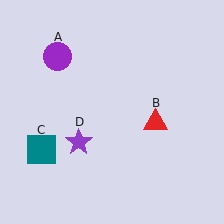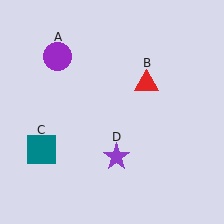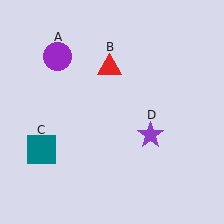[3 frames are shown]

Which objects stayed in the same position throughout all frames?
Purple circle (object A) and teal square (object C) remained stationary.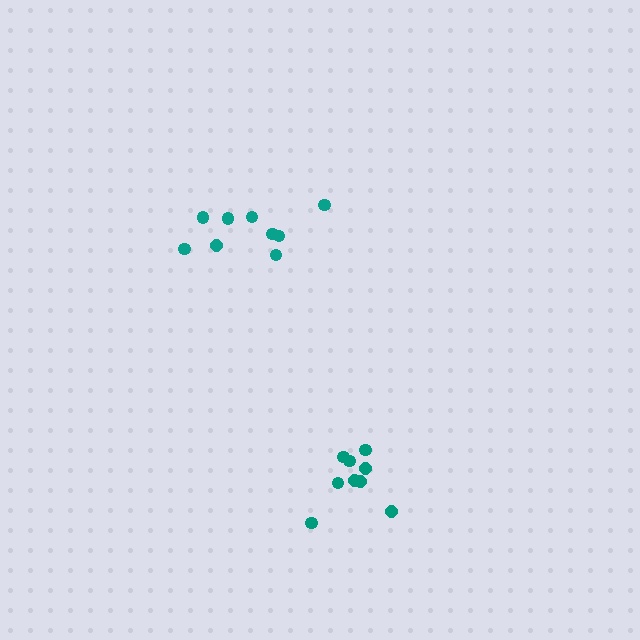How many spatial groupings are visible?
There are 2 spatial groupings.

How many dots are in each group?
Group 1: 9 dots, Group 2: 9 dots (18 total).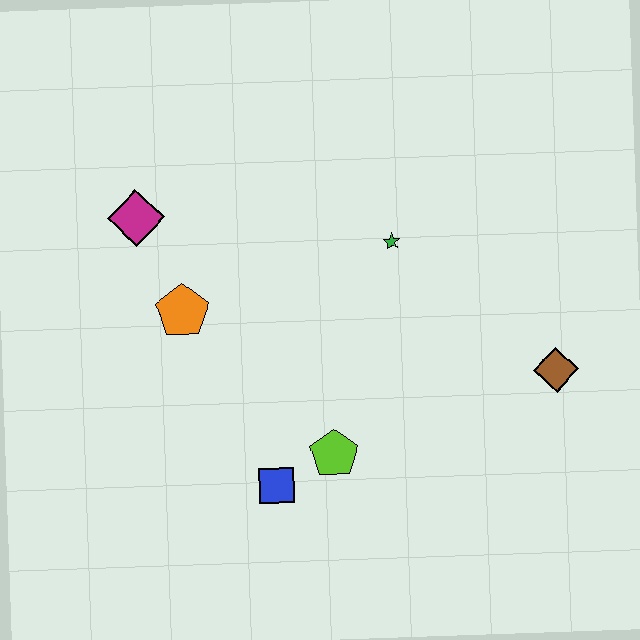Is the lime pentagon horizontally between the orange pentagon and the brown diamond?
Yes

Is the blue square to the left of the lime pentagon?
Yes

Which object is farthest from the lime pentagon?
The magenta diamond is farthest from the lime pentagon.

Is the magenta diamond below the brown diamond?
No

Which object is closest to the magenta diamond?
The orange pentagon is closest to the magenta diamond.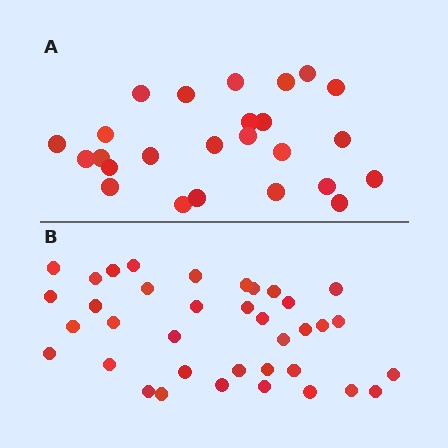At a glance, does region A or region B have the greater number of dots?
Region B (the bottom region) has more dots.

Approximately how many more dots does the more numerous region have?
Region B has roughly 12 or so more dots than region A.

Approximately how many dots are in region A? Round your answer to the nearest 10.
About 20 dots. (The exact count is 25, which rounds to 20.)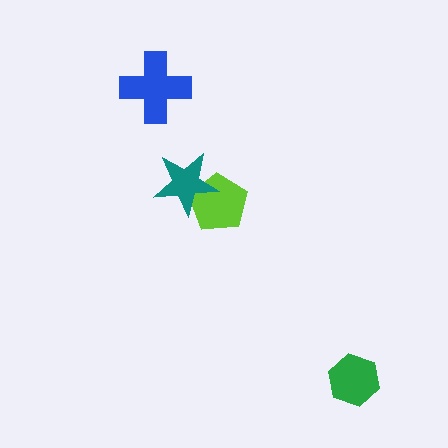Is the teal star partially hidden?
No, no other shape covers it.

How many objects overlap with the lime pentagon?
1 object overlaps with the lime pentagon.